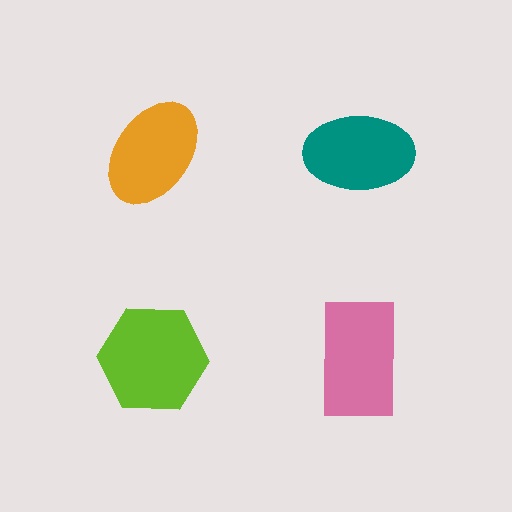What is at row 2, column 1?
A lime hexagon.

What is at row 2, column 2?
A pink rectangle.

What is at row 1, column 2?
A teal ellipse.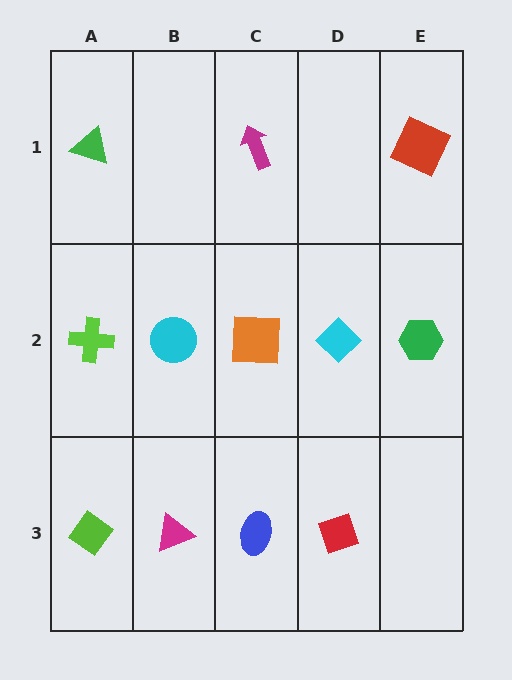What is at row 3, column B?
A magenta triangle.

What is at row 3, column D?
A red diamond.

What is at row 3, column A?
A lime diamond.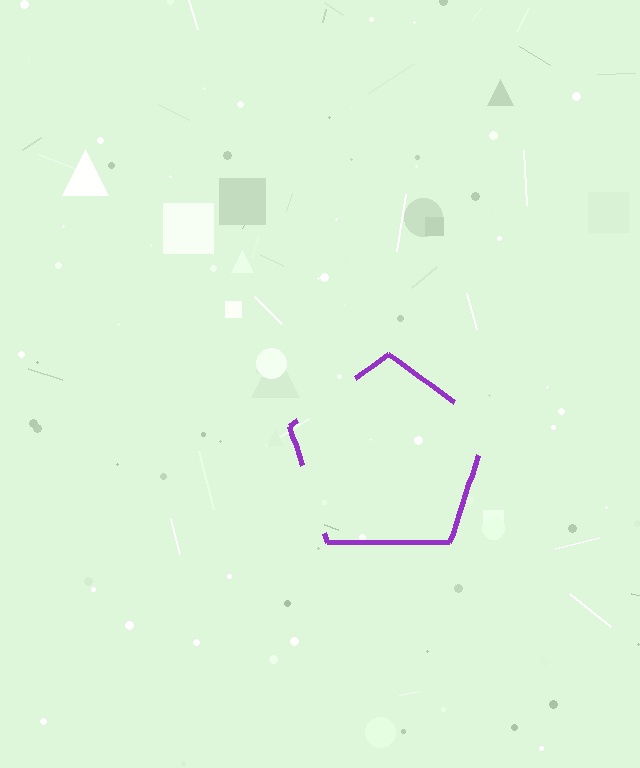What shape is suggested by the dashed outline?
The dashed outline suggests a pentagon.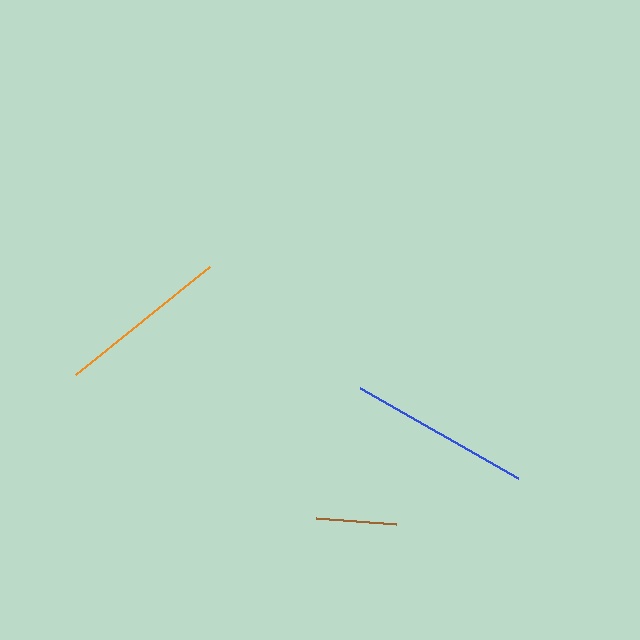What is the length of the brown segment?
The brown segment is approximately 80 pixels long.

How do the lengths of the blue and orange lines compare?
The blue and orange lines are approximately the same length.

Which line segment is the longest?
The blue line is the longest at approximately 182 pixels.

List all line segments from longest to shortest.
From longest to shortest: blue, orange, brown.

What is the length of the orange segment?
The orange segment is approximately 172 pixels long.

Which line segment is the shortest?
The brown line is the shortest at approximately 80 pixels.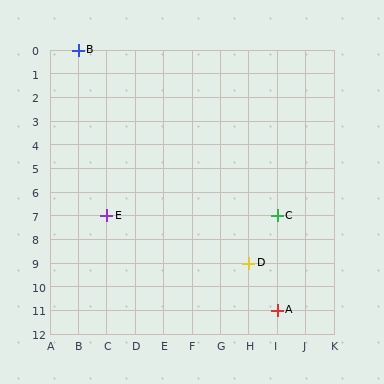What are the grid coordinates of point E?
Point E is at grid coordinates (C, 7).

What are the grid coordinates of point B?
Point B is at grid coordinates (B, 0).